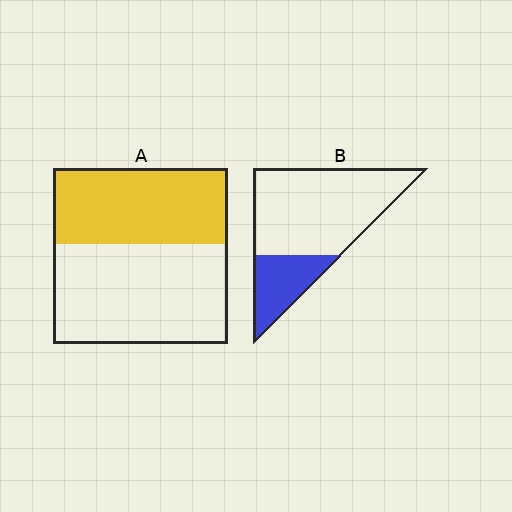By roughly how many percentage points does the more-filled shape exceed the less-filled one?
By roughly 15 percentage points (A over B).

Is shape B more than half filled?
No.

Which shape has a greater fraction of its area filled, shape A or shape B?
Shape A.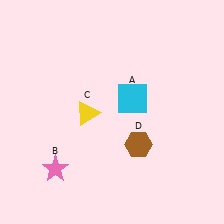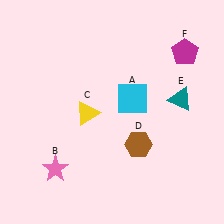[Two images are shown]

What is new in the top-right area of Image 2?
A teal triangle (E) was added in the top-right area of Image 2.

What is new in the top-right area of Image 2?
A magenta pentagon (F) was added in the top-right area of Image 2.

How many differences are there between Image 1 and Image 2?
There are 2 differences between the two images.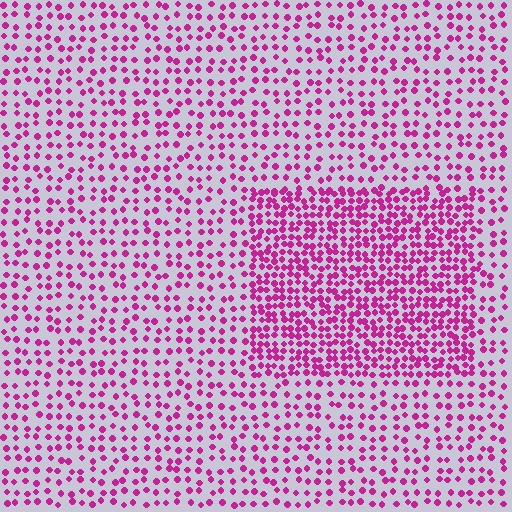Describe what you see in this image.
The image contains small magenta elements arranged at two different densities. A rectangle-shaped region is visible where the elements are more densely packed than the surrounding area.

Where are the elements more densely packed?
The elements are more densely packed inside the rectangle boundary.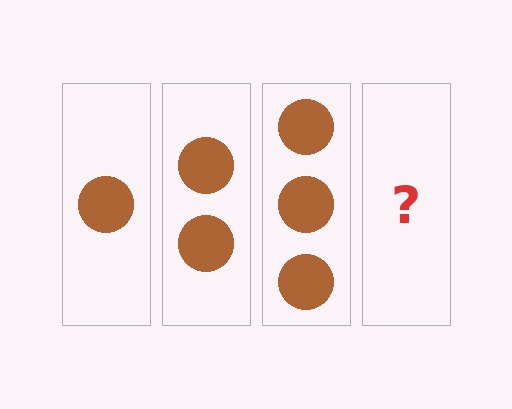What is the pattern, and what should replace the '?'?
The pattern is that each step adds one more circle. The '?' should be 4 circles.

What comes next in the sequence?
The next element should be 4 circles.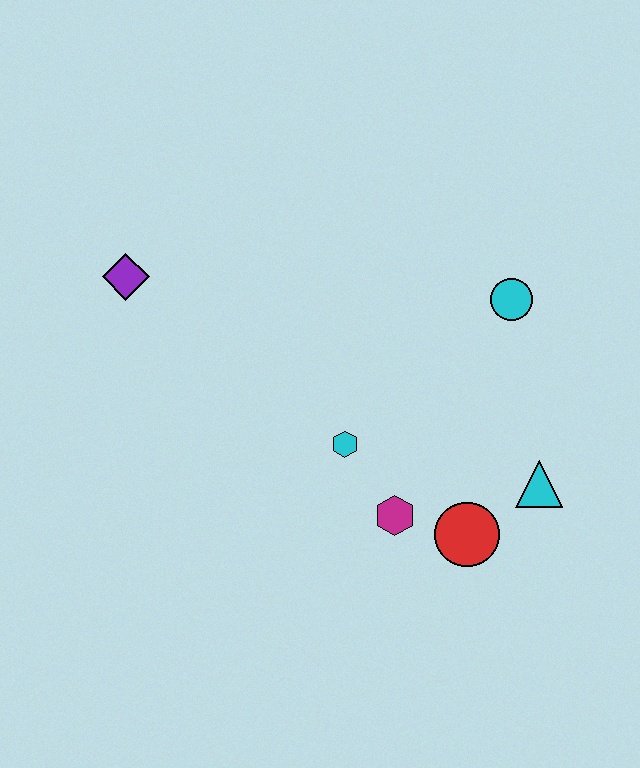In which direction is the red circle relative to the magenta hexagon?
The red circle is to the right of the magenta hexagon.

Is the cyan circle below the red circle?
No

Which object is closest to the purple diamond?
The cyan hexagon is closest to the purple diamond.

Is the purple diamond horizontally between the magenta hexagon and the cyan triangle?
No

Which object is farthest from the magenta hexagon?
The purple diamond is farthest from the magenta hexagon.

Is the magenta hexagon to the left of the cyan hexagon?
No